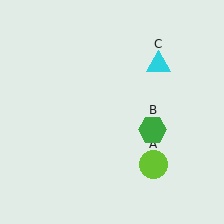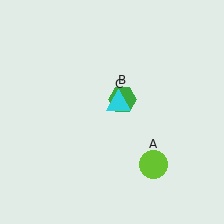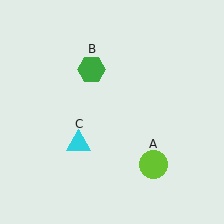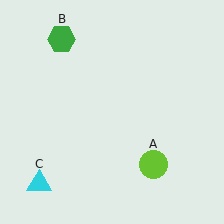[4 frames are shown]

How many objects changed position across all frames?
2 objects changed position: green hexagon (object B), cyan triangle (object C).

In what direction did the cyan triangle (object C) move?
The cyan triangle (object C) moved down and to the left.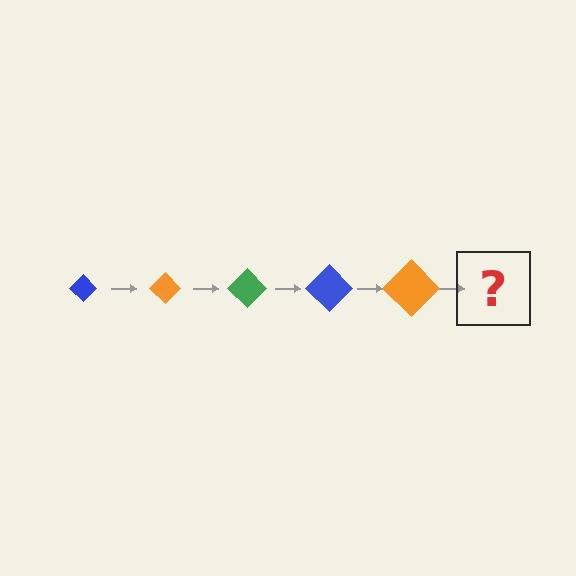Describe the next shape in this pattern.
It should be a green diamond, larger than the previous one.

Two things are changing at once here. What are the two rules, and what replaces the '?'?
The two rules are that the diamond grows larger each step and the color cycles through blue, orange, and green. The '?' should be a green diamond, larger than the previous one.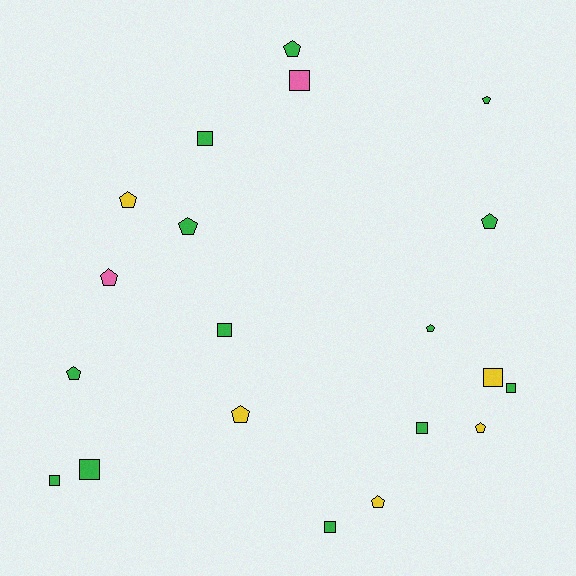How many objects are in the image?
There are 20 objects.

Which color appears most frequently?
Green, with 13 objects.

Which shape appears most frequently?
Pentagon, with 11 objects.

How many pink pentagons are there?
There is 1 pink pentagon.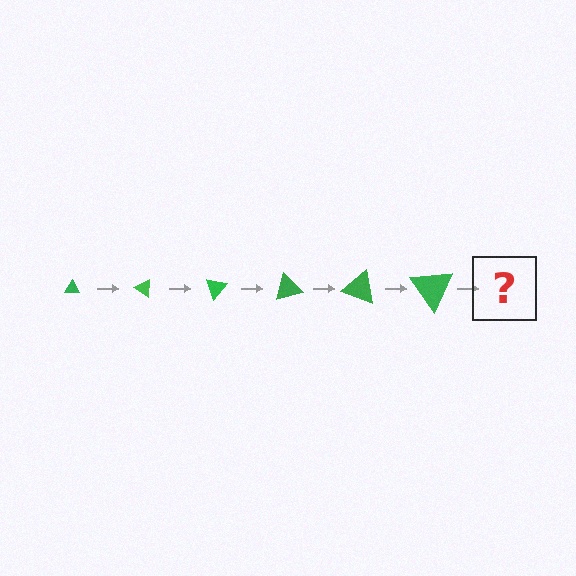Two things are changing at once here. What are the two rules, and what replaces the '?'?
The two rules are that the triangle grows larger each step and it rotates 35 degrees each step. The '?' should be a triangle, larger than the previous one and rotated 210 degrees from the start.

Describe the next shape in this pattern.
It should be a triangle, larger than the previous one and rotated 210 degrees from the start.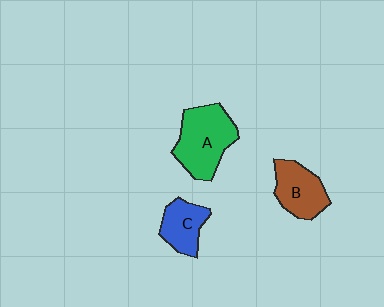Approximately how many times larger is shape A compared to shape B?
Approximately 1.4 times.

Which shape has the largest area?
Shape A (green).